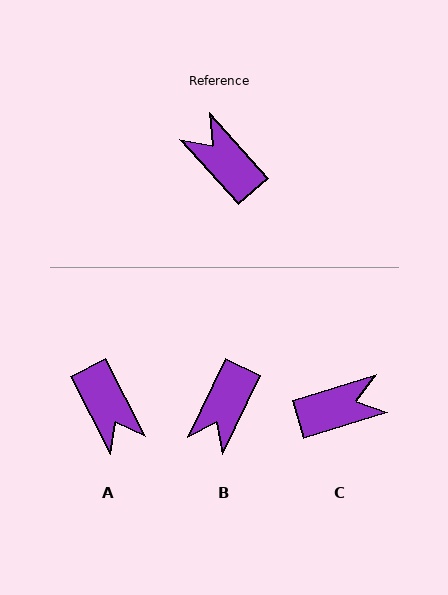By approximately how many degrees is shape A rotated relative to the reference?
Approximately 165 degrees counter-clockwise.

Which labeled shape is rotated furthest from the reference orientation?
A, about 165 degrees away.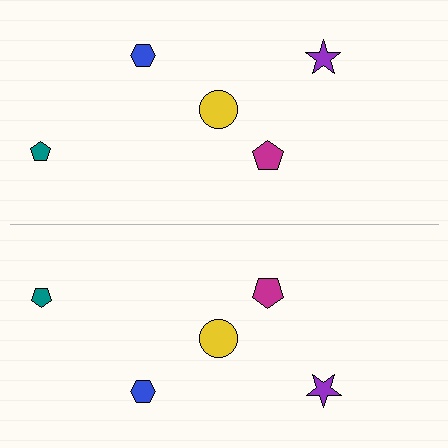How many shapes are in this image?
There are 10 shapes in this image.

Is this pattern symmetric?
Yes, this pattern has bilateral (reflection) symmetry.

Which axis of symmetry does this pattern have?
The pattern has a horizontal axis of symmetry running through the center of the image.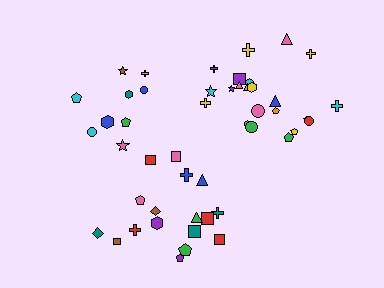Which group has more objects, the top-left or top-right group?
The top-right group.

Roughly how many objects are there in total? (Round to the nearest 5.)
Roughly 50 objects in total.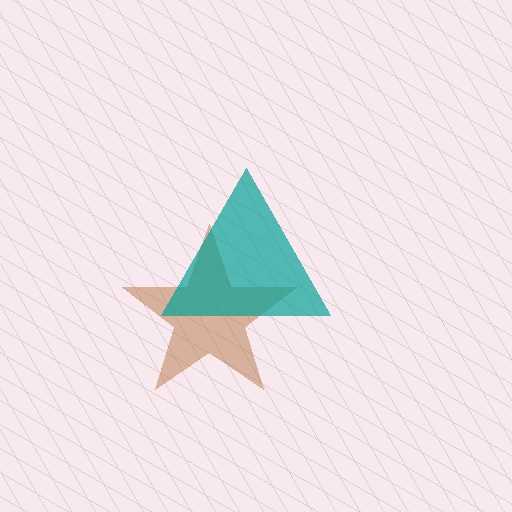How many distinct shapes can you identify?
There are 2 distinct shapes: a brown star, a teal triangle.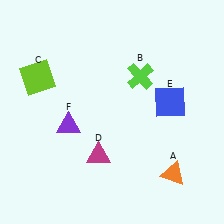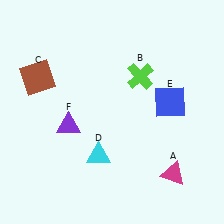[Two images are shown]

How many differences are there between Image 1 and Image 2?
There are 3 differences between the two images.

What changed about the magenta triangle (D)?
In Image 1, D is magenta. In Image 2, it changed to cyan.